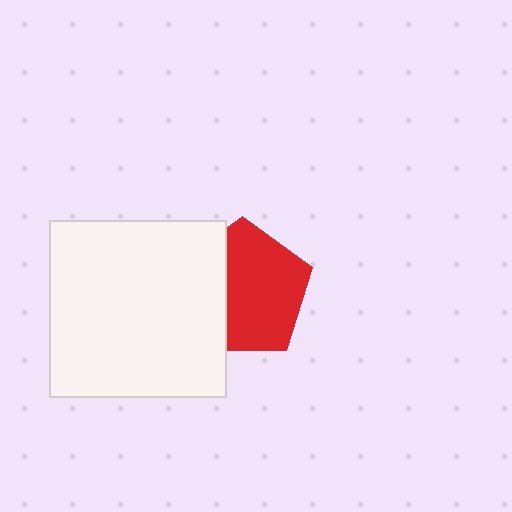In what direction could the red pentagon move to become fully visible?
The red pentagon could move right. That would shift it out from behind the white square entirely.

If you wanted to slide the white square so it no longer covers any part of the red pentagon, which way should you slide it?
Slide it left — that is the most direct way to separate the two shapes.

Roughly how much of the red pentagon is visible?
About half of it is visible (roughly 65%).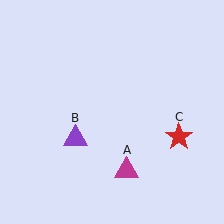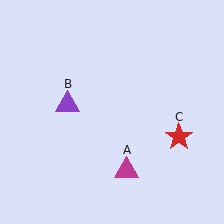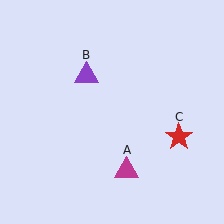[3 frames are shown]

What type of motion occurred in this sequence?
The purple triangle (object B) rotated clockwise around the center of the scene.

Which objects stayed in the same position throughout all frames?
Magenta triangle (object A) and red star (object C) remained stationary.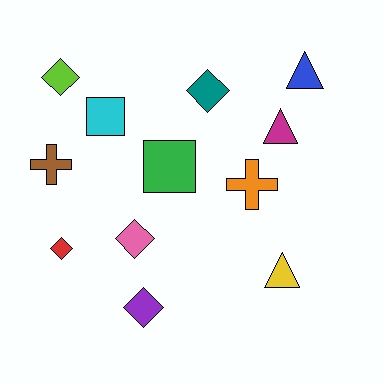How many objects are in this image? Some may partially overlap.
There are 12 objects.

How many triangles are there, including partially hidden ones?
There are 3 triangles.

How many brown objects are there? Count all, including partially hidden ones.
There is 1 brown object.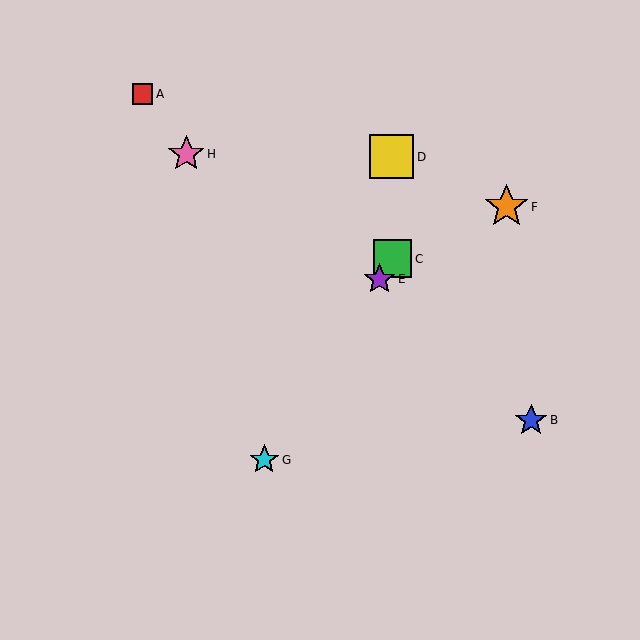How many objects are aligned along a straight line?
3 objects (C, E, G) are aligned along a straight line.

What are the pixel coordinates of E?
Object E is at (379, 279).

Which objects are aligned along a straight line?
Objects C, E, G are aligned along a straight line.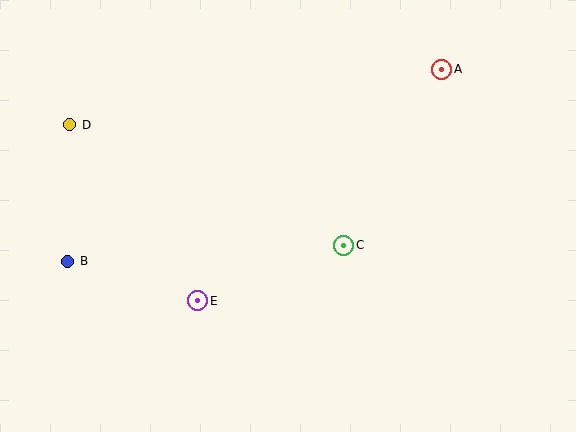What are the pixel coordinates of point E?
Point E is at (198, 301).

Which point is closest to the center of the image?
Point C at (344, 245) is closest to the center.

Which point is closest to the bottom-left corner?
Point B is closest to the bottom-left corner.